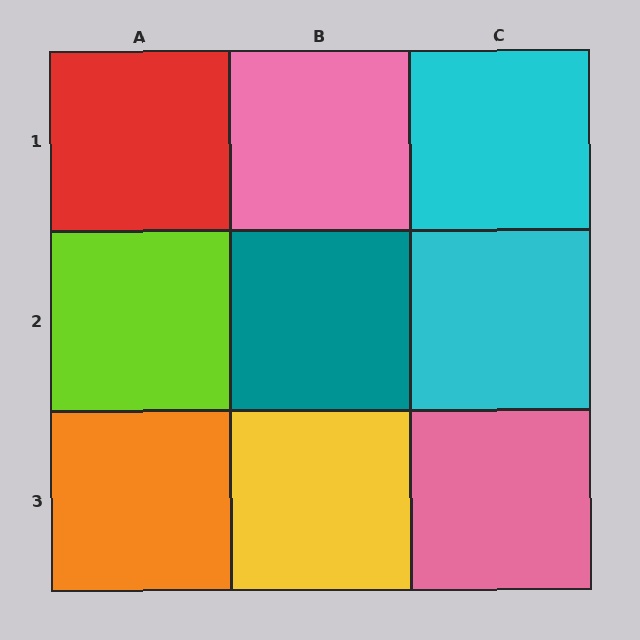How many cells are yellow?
1 cell is yellow.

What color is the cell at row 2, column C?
Cyan.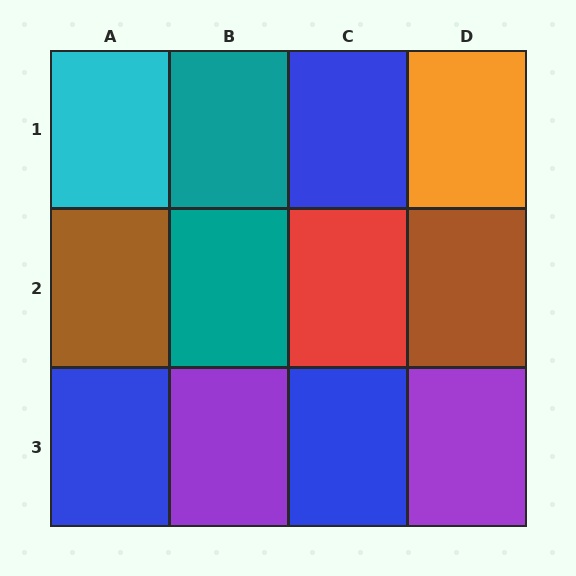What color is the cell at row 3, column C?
Blue.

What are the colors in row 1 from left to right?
Cyan, teal, blue, orange.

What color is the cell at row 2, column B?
Teal.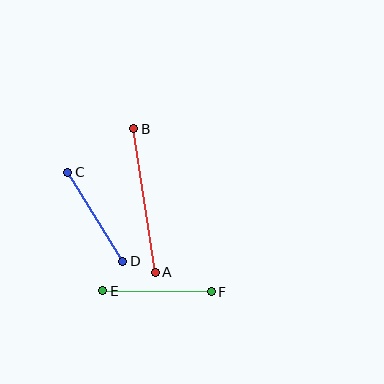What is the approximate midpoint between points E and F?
The midpoint is at approximately (157, 291) pixels.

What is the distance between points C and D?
The distance is approximately 105 pixels.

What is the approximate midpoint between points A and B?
The midpoint is at approximately (144, 200) pixels.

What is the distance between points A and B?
The distance is approximately 145 pixels.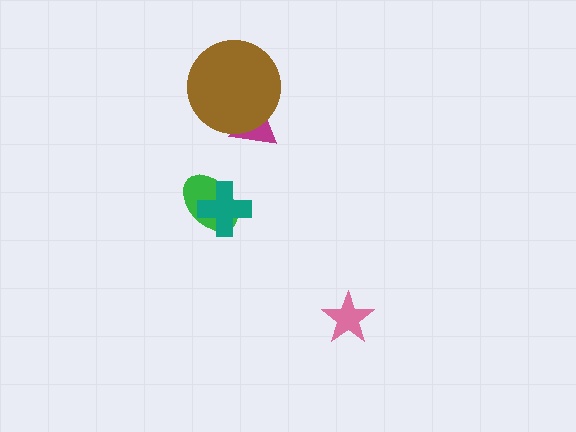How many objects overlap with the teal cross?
1 object overlaps with the teal cross.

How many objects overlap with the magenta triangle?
1 object overlaps with the magenta triangle.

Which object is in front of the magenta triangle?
The brown circle is in front of the magenta triangle.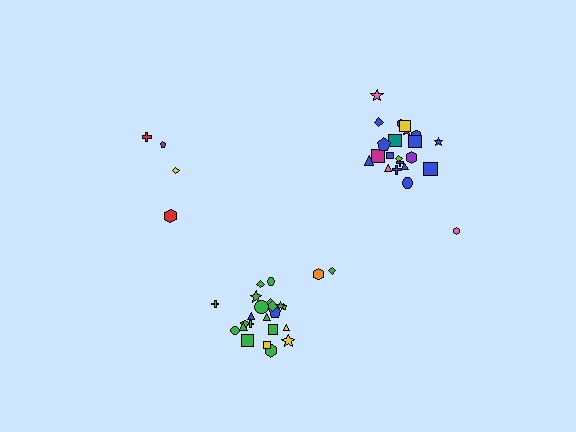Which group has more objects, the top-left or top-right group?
The top-right group.